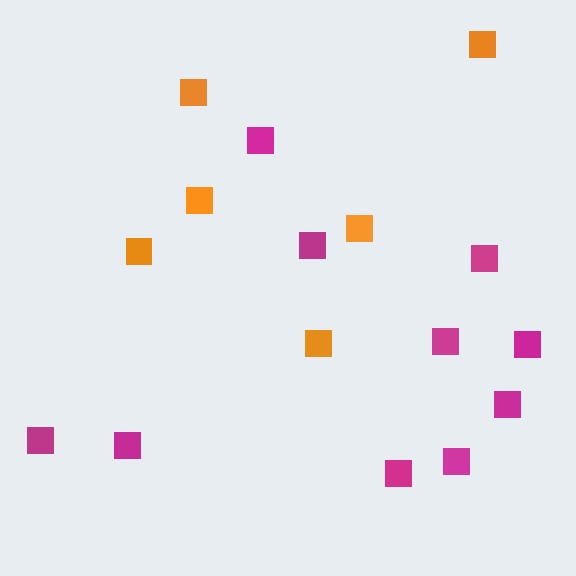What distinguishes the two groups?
There are 2 groups: one group of orange squares (6) and one group of magenta squares (10).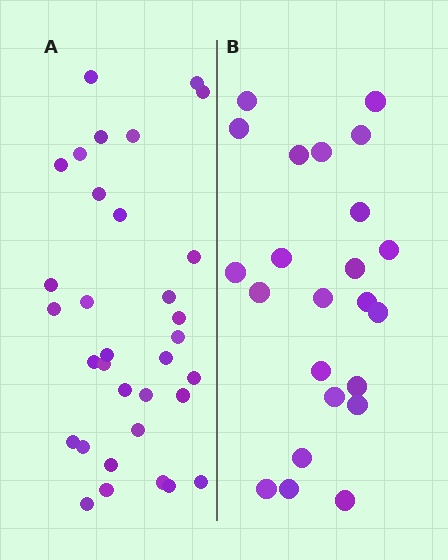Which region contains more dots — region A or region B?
Region A (the left region) has more dots.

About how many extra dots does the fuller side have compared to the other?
Region A has roughly 10 or so more dots than region B.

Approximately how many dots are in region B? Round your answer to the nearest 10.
About 20 dots. (The exact count is 23, which rounds to 20.)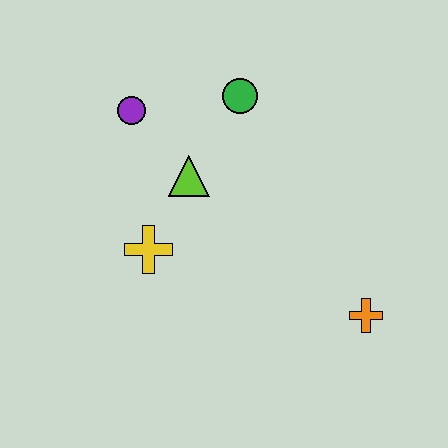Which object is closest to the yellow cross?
The lime triangle is closest to the yellow cross.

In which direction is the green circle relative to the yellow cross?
The green circle is above the yellow cross.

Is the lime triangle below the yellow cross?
No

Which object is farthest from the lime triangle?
The orange cross is farthest from the lime triangle.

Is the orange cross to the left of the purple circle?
No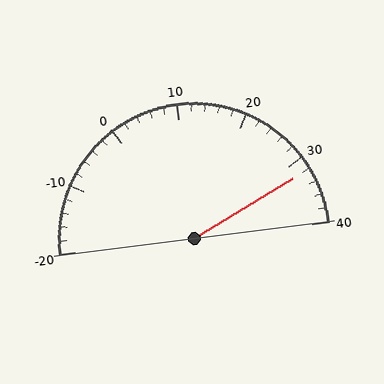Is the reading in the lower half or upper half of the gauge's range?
The reading is in the upper half of the range (-20 to 40).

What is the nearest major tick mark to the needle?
The nearest major tick mark is 30.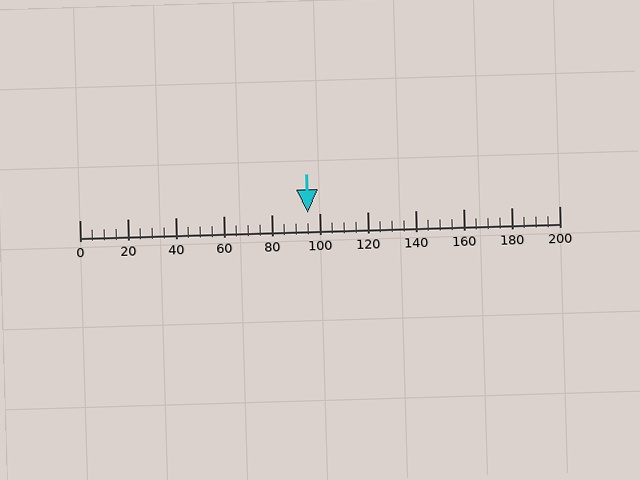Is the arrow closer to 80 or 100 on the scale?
The arrow is closer to 100.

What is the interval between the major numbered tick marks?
The major tick marks are spaced 20 units apart.